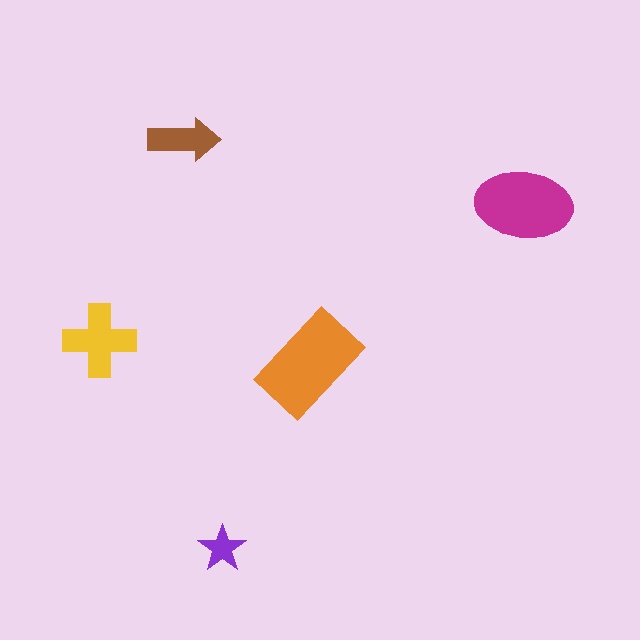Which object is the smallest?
The purple star.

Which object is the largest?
The orange rectangle.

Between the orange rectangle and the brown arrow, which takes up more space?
The orange rectangle.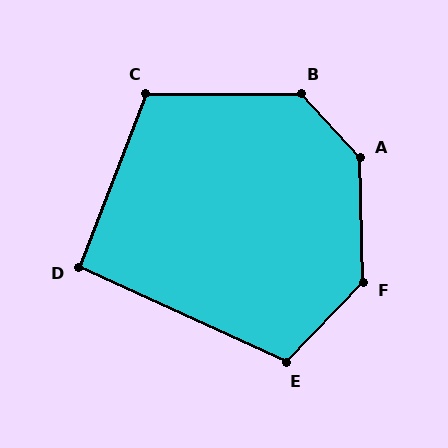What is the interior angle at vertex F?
Approximately 134 degrees (obtuse).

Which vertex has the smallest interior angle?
D, at approximately 93 degrees.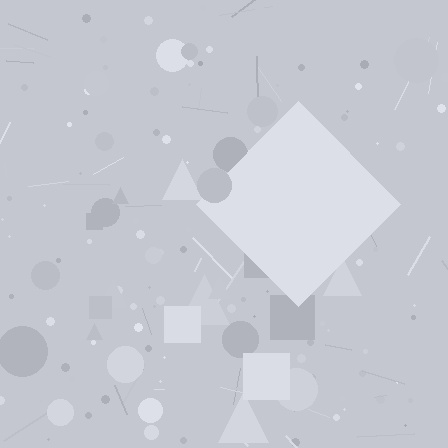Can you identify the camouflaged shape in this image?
The camouflaged shape is a diamond.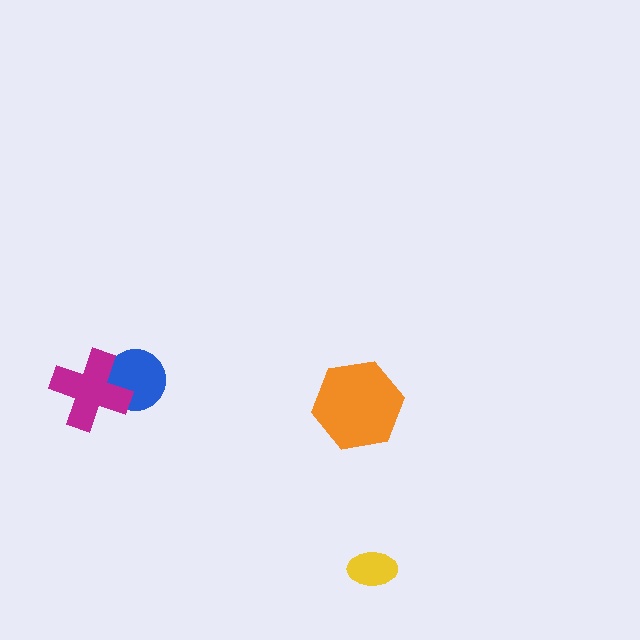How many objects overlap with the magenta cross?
1 object overlaps with the magenta cross.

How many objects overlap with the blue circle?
1 object overlaps with the blue circle.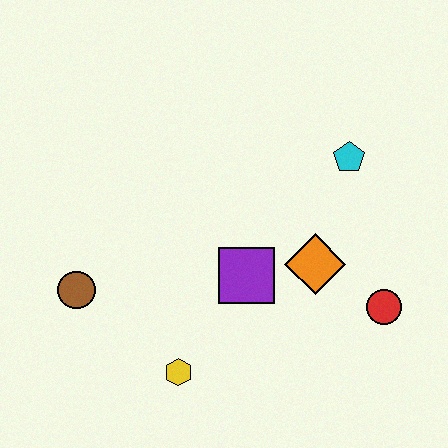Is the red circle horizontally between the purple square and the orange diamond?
No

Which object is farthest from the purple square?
The brown circle is farthest from the purple square.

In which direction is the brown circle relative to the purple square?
The brown circle is to the left of the purple square.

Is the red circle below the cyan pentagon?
Yes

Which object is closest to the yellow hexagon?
The purple square is closest to the yellow hexagon.